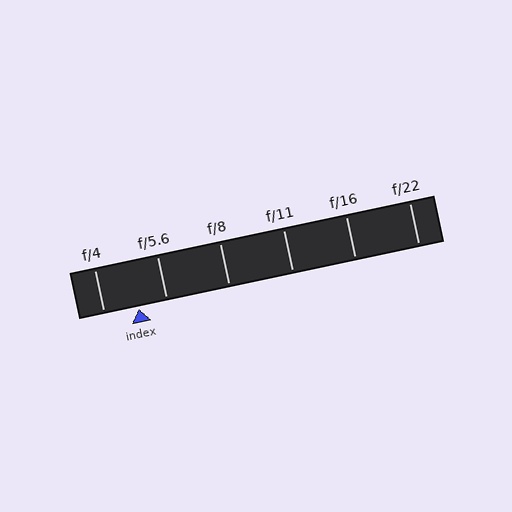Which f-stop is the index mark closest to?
The index mark is closest to f/5.6.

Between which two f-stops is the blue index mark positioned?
The index mark is between f/4 and f/5.6.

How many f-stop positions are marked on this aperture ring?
There are 6 f-stop positions marked.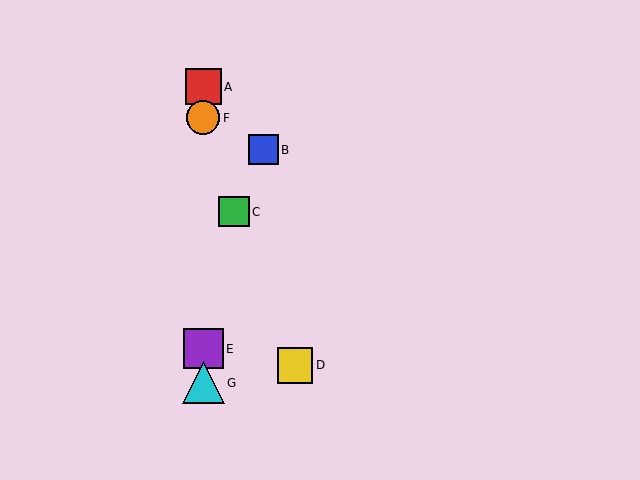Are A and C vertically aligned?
No, A is at x≈203 and C is at x≈234.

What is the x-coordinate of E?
Object E is at x≈203.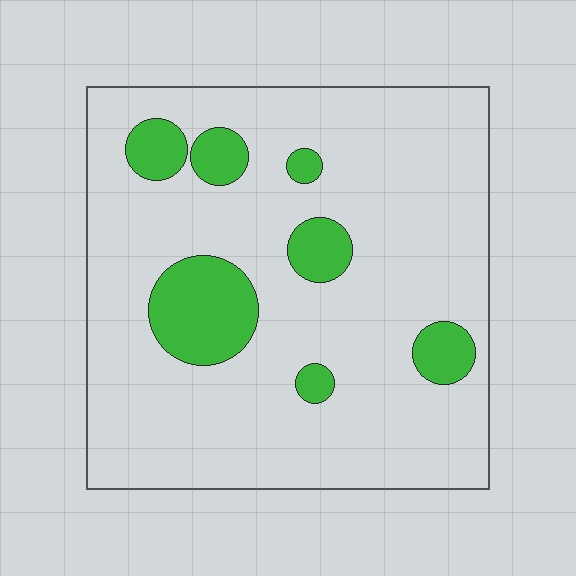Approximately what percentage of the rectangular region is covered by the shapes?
Approximately 15%.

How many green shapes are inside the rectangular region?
7.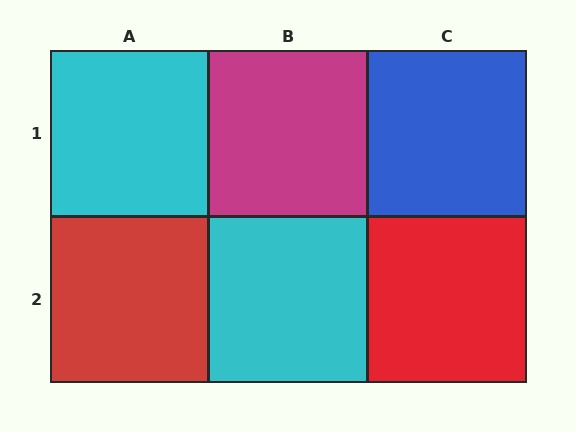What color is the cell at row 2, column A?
Red.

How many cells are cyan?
2 cells are cyan.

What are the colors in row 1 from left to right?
Cyan, magenta, blue.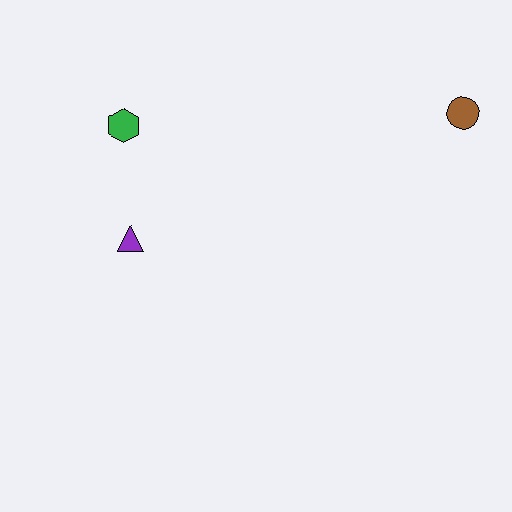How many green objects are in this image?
There is 1 green object.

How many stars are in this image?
There are no stars.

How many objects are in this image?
There are 3 objects.